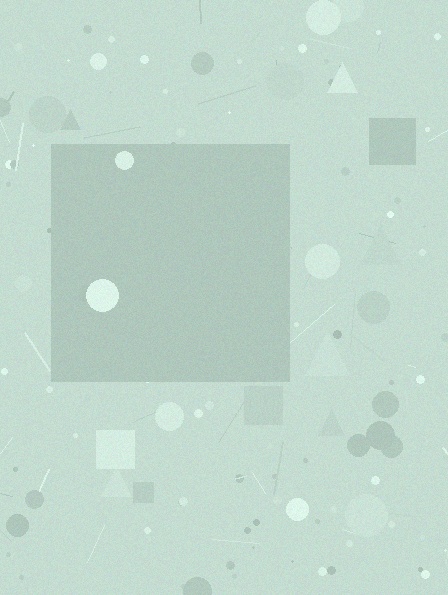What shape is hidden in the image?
A square is hidden in the image.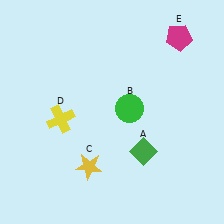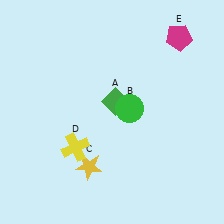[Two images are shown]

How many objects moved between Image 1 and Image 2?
2 objects moved between the two images.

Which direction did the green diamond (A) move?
The green diamond (A) moved up.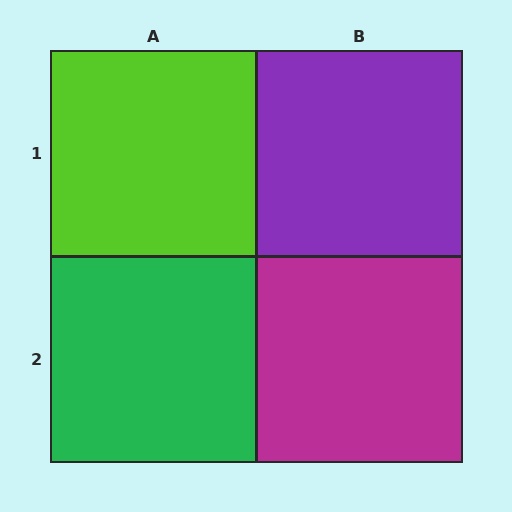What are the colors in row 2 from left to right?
Green, magenta.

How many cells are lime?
1 cell is lime.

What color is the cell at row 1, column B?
Purple.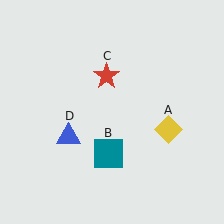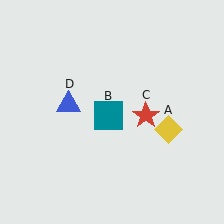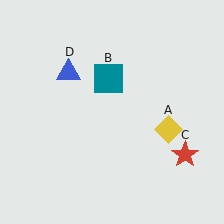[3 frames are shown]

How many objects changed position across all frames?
3 objects changed position: teal square (object B), red star (object C), blue triangle (object D).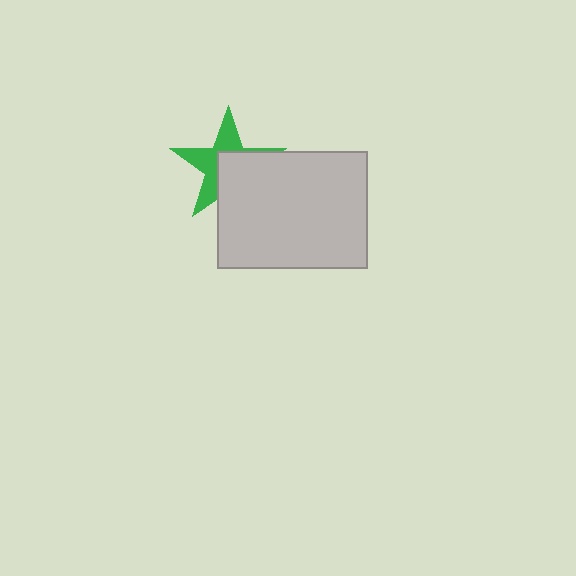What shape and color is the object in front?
The object in front is a light gray rectangle.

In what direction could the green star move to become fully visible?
The green star could move toward the upper-left. That would shift it out from behind the light gray rectangle entirely.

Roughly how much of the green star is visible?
About half of it is visible (roughly 52%).